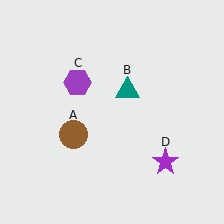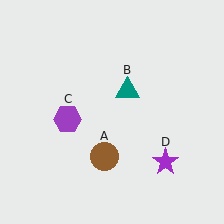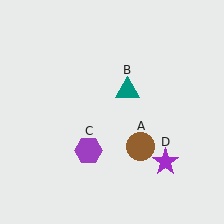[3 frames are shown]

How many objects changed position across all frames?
2 objects changed position: brown circle (object A), purple hexagon (object C).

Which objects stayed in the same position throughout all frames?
Teal triangle (object B) and purple star (object D) remained stationary.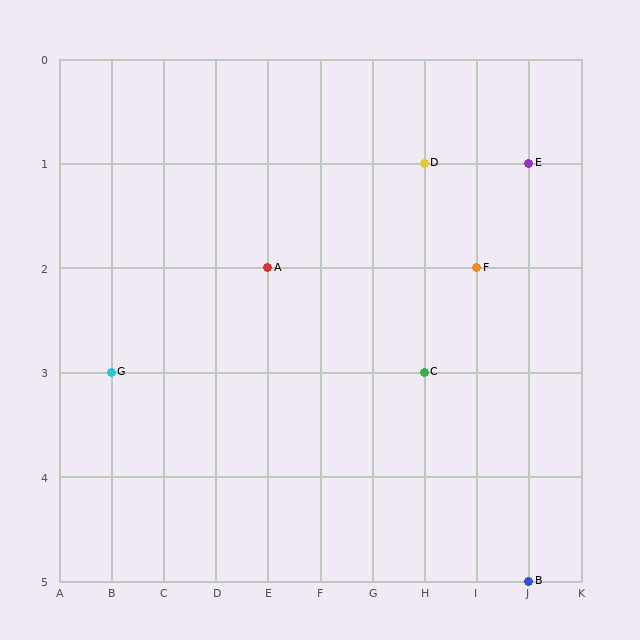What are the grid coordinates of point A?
Point A is at grid coordinates (E, 2).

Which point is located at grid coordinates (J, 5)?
Point B is at (J, 5).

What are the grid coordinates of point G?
Point G is at grid coordinates (B, 3).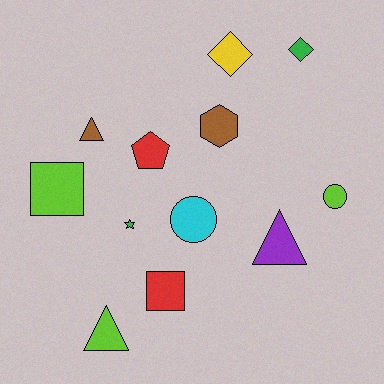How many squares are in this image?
There are 2 squares.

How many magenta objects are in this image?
There are no magenta objects.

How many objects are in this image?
There are 12 objects.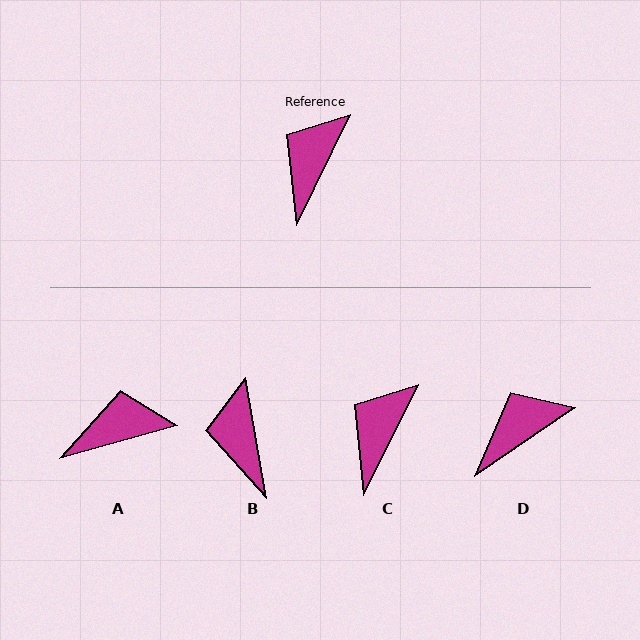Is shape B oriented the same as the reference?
No, it is off by about 36 degrees.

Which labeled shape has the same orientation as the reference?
C.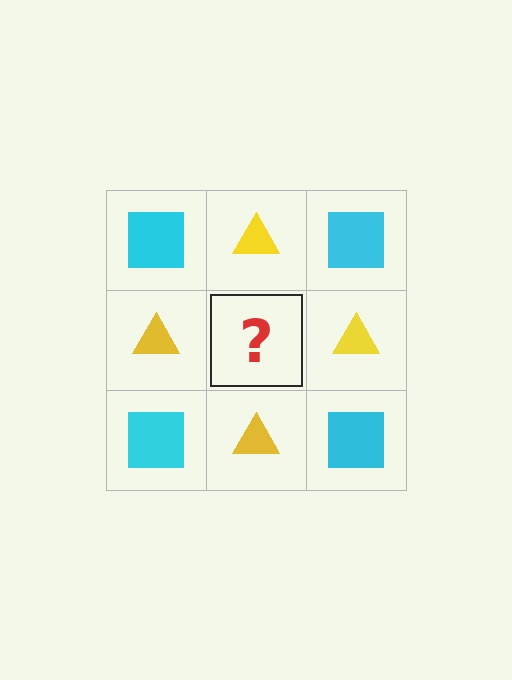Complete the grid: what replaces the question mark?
The question mark should be replaced with a cyan square.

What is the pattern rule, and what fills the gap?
The rule is that it alternates cyan square and yellow triangle in a checkerboard pattern. The gap should be filled with a cyan square.